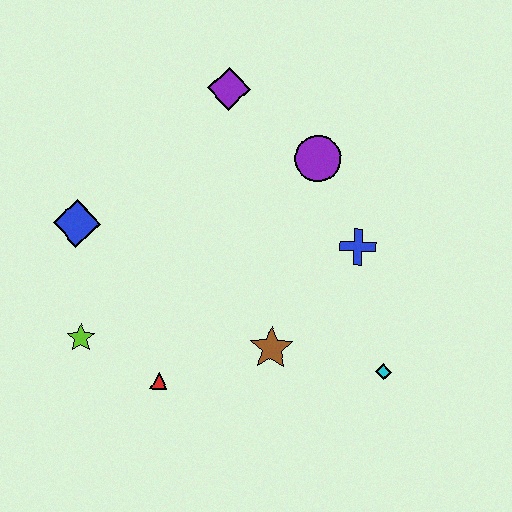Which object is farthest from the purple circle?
The lime star is farthest from the purple circle.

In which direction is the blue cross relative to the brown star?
The blue cross is above the brown star.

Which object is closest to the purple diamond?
The purple circle is closest to the purple diamond.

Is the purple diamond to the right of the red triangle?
Yes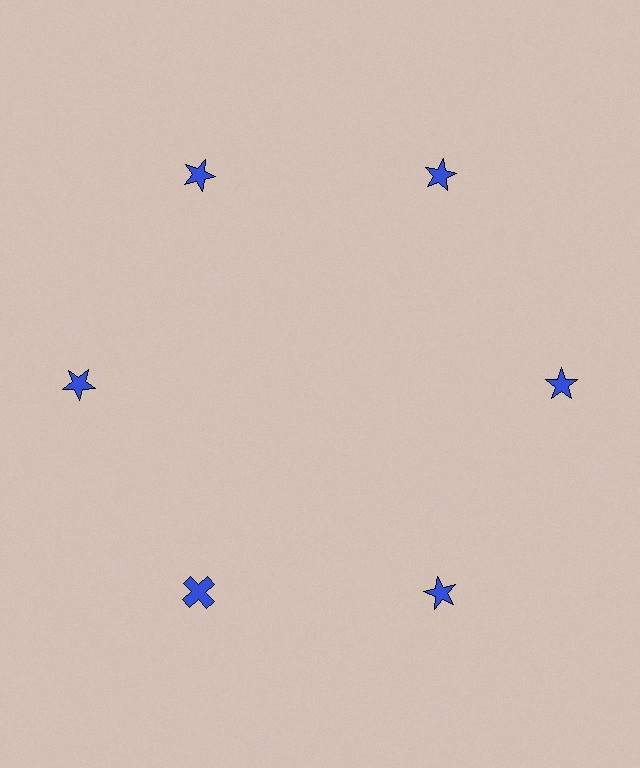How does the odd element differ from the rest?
It has a different shape: cross instead of star.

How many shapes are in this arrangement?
There are 6 shapes arranged in a ring pattern.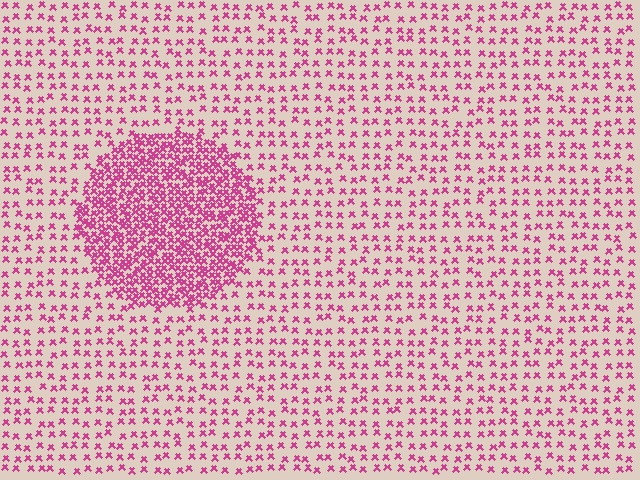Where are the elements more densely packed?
The elements are more densely packed inside the circle boundary.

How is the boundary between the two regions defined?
The boundary is defined by a change in element density (approximately 2.8x ratio). All elements are the same color, size, and shape.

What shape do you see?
I see a circle.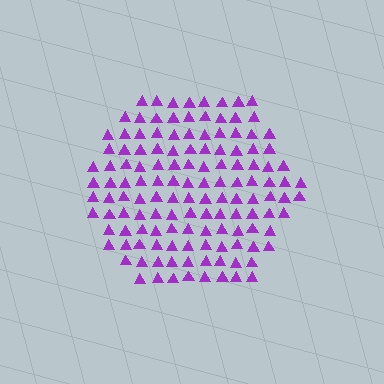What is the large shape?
The large shape is a hexagon.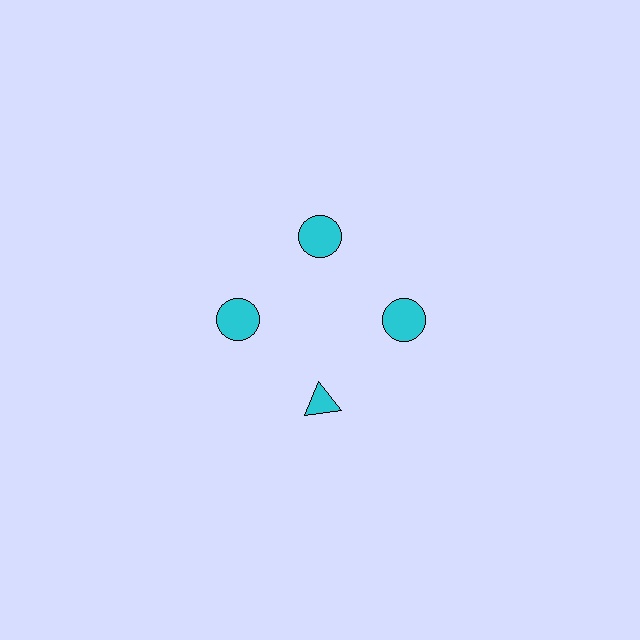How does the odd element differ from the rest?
It has a different shape: triangle instead of circle.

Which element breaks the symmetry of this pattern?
The cyan triangle at roughly the 6 o'clock position breaks the symmetry. All other shapes are cyan circles.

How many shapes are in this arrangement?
There are 4 shapes arranged in a ring pattern.